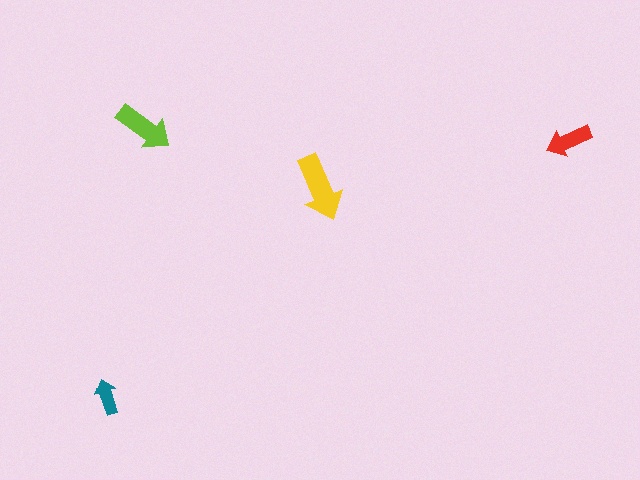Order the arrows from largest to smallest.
the yellow one, the lime one, the red one, the teal one.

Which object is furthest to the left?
The teal arrow is leftmost.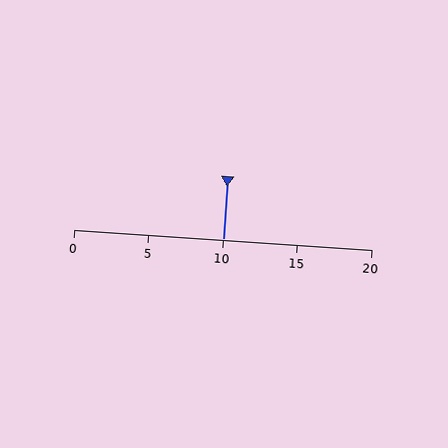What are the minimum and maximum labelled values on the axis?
The axis runs from 0 to 20.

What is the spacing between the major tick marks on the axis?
The major ticks are spaced 5 apart.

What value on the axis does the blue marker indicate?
The marker indicates approximately 10.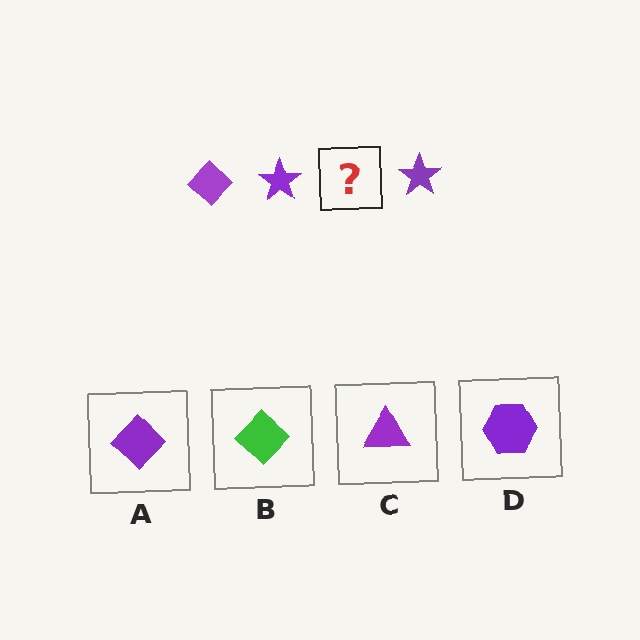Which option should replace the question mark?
Option A.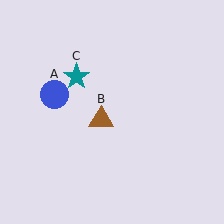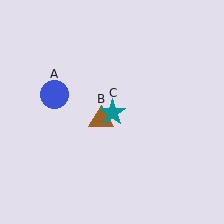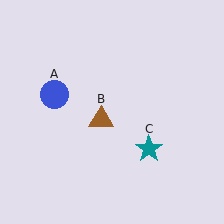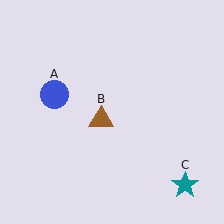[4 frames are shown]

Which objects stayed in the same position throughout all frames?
Blue circle (object A) and brown triangle (object B) remained stationary.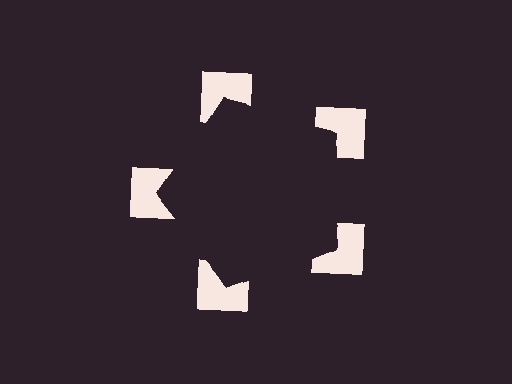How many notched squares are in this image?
There are 5 — one at each vertex of the illusory pentagon.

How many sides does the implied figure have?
5 sides.